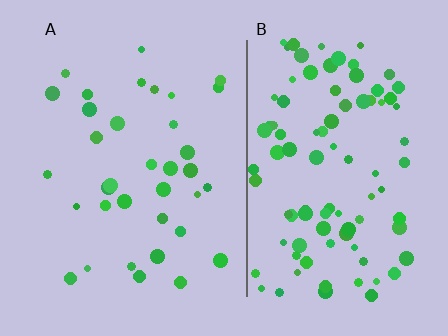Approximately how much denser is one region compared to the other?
Approximately 2.6× — region B over region A.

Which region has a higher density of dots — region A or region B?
B (the right).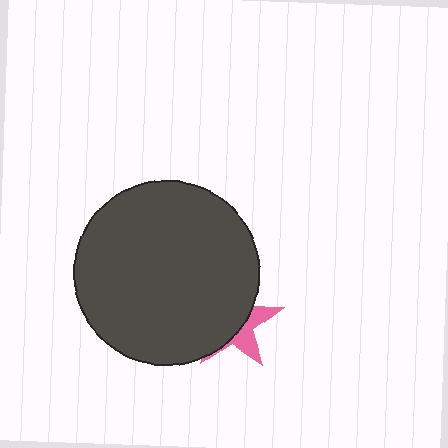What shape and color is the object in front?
The object in front is a dark gray circle.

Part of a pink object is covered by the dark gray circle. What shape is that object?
It is a star.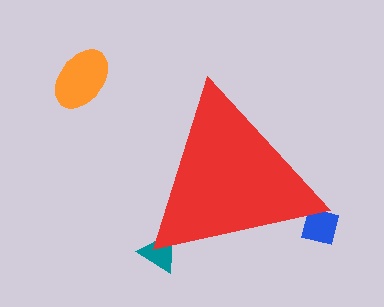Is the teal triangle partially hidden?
Yes, the teal triangle is partially hidden behind the red triangle.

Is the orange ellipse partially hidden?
No, the orange ellipse is fully visible.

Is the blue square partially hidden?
Yes, the blue square is partially hidden behind the red triangle.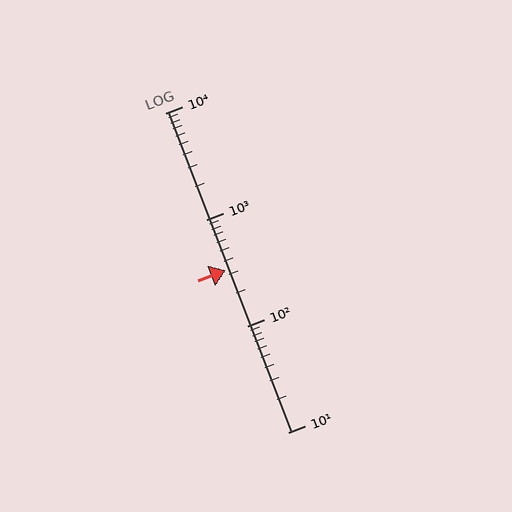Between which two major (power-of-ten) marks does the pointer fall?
The pointer is between 100 and 1000.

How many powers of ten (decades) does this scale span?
The scale spans 3 decades, from 10 to 10000.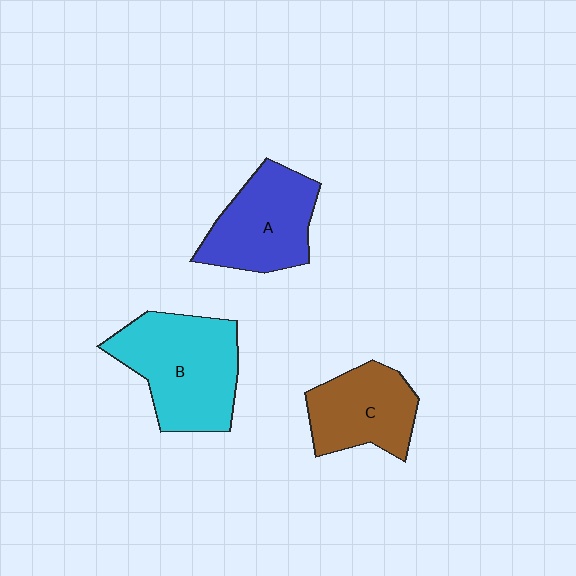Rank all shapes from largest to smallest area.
From largest to smallest: B (cyan), A (blue), C (brown).